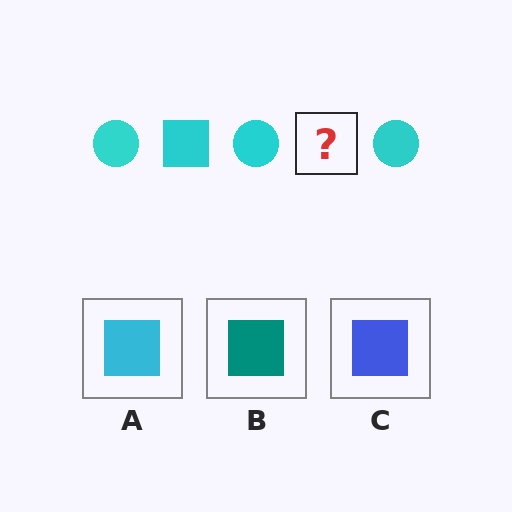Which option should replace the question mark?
Option A.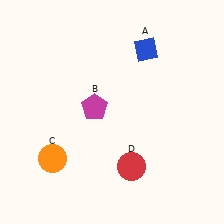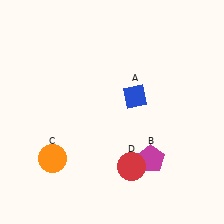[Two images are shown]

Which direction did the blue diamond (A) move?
The blue diamond (A) moved down.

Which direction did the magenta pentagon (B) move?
The magenta pentagon (B) moved right.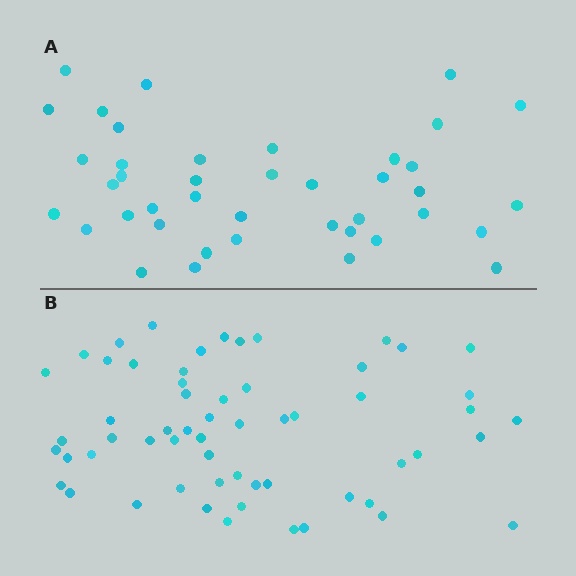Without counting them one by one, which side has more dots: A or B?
Region B (the bottom region) has more dots.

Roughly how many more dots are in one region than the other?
Region B has approximately 20 more dots than region A.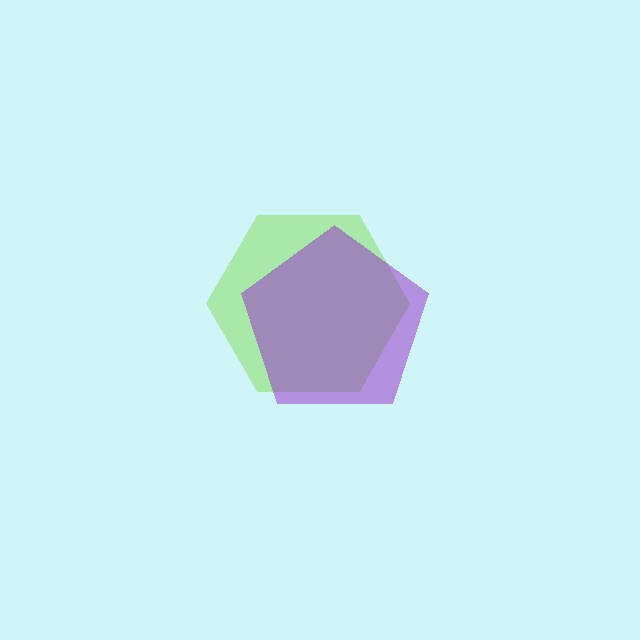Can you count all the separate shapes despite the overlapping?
Yes, there are 2 separate shapes.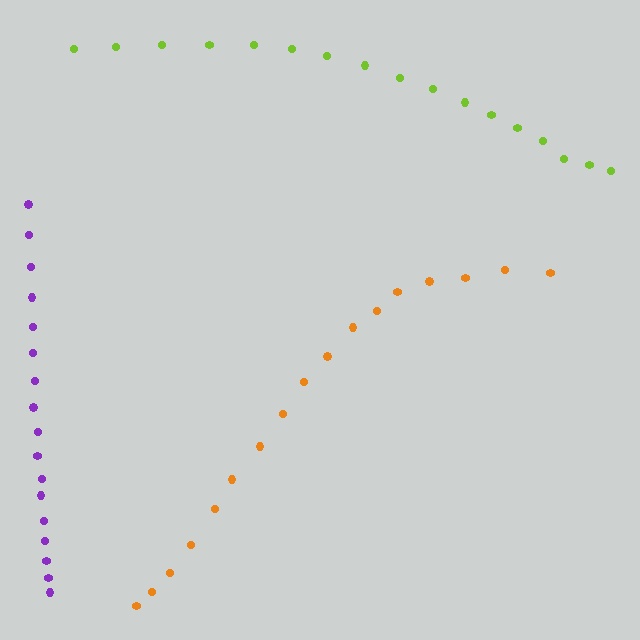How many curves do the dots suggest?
There are 3 distinct paths.